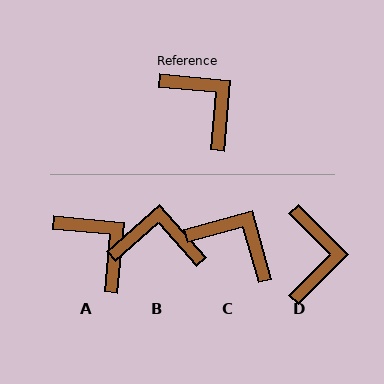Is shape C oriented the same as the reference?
No, it is off by about 21 degrees.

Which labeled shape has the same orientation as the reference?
A.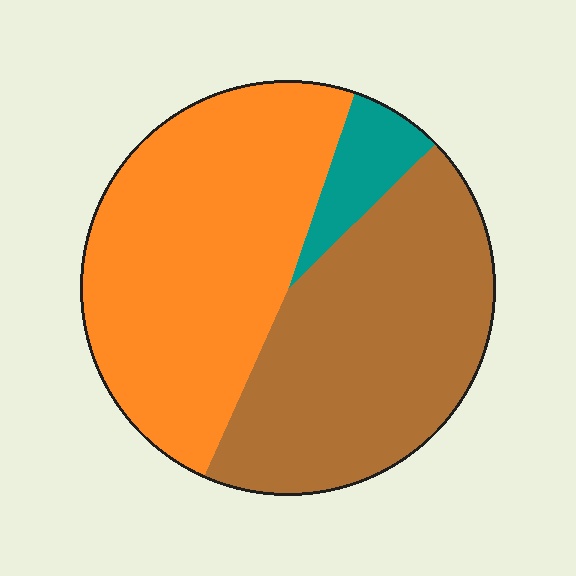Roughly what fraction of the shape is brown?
Brown takes up between a third and a half of the shape.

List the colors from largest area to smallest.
From largest to smallest: orange, brown, teal.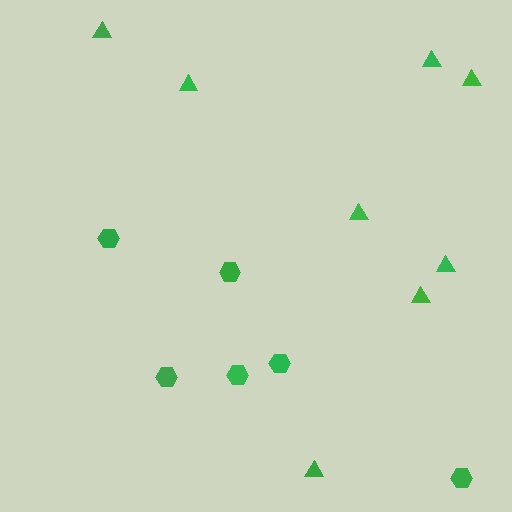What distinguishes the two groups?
There are 2 groups: one group of hexagons (6) and one group of triangles (8).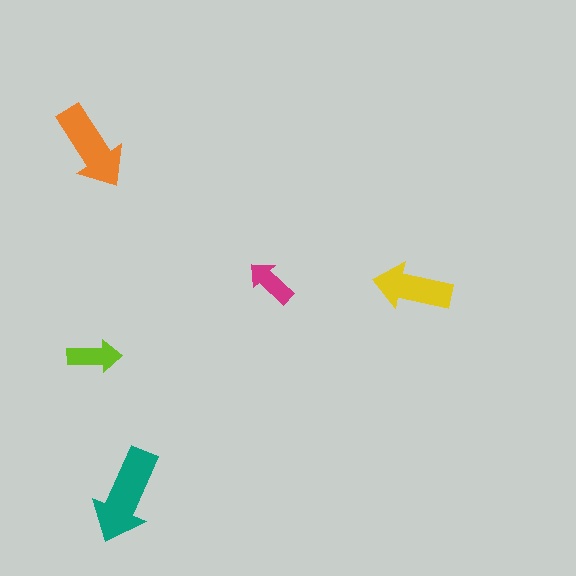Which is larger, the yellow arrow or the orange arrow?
The orange one.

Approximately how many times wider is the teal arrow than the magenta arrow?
About 2 times wider.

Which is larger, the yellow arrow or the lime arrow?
The yellow one.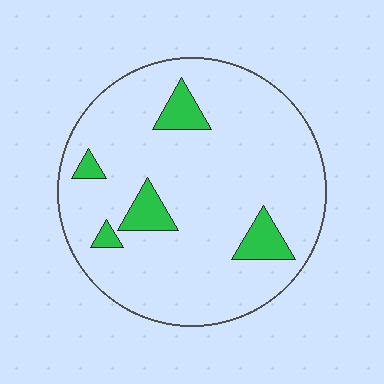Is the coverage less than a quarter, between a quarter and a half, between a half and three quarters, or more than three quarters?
Less than a quarter.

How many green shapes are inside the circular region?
5.